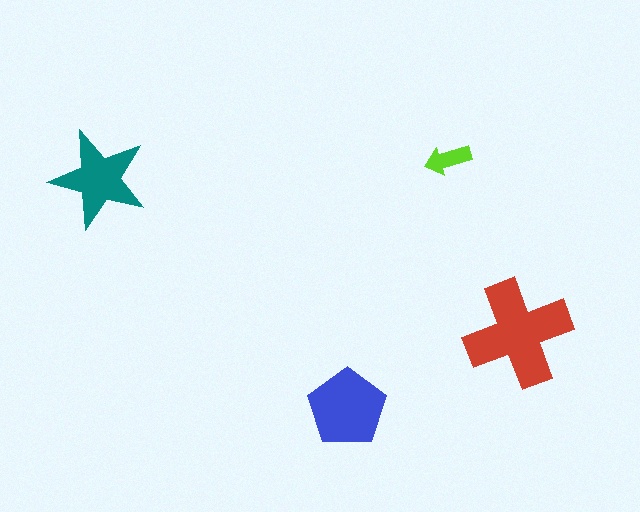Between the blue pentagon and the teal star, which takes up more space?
The blue pentagon.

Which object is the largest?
The red cross.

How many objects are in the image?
There are 4 objects in the image.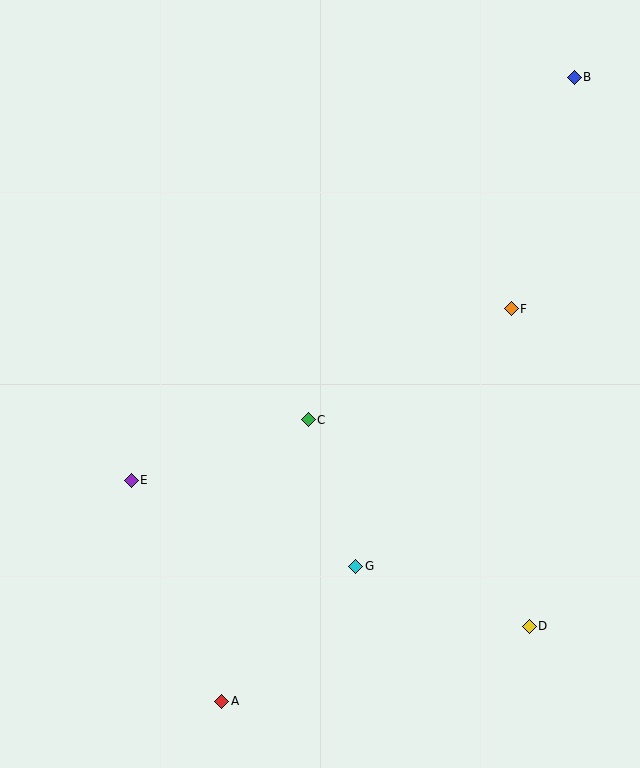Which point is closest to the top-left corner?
Point E is closest to the top-left corner.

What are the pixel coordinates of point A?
Point A is at (222, 701).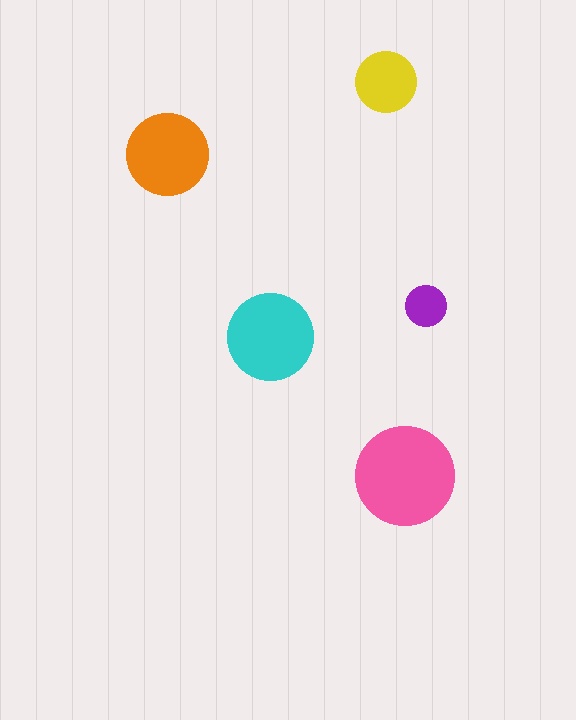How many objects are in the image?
There are 5 objects in the image.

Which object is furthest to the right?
The purple circle is rightmost.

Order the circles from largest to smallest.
the pink one, the cyan one, the orange one, the yellow one, the purple one.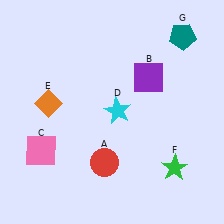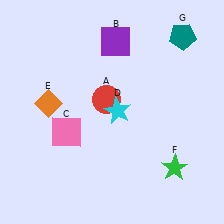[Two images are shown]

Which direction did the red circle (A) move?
The red circle (A) moved up.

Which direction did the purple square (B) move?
The purple square (B) moved up.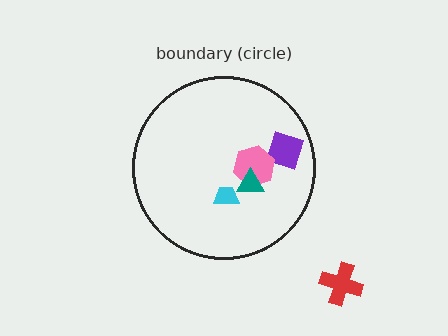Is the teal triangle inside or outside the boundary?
Inside.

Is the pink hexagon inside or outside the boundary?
Inside.